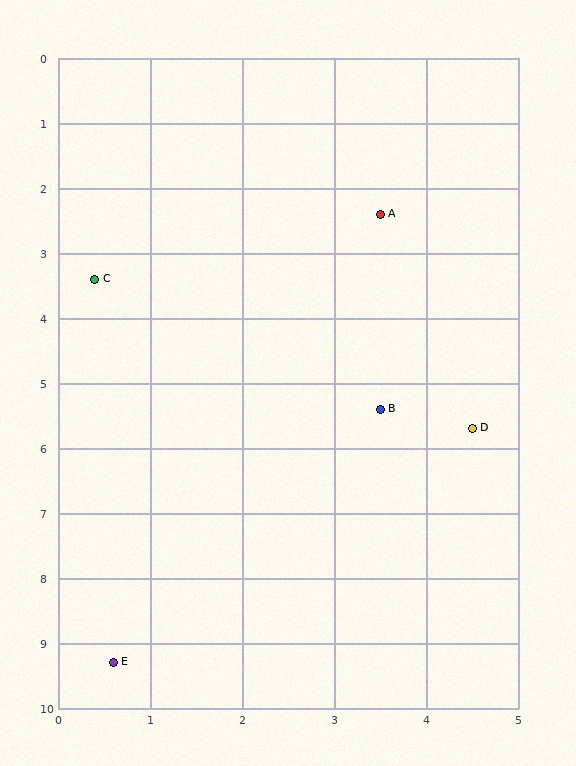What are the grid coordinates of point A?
Point A is at approximately (3.5, 2.4).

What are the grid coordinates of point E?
Point E is at approximately (0.6, 9.3).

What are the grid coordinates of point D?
Point D is at approximately (4.5, 5.7).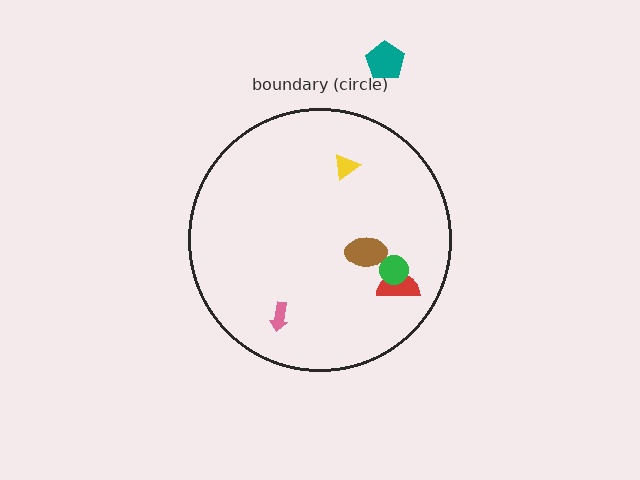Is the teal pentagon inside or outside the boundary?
Outside.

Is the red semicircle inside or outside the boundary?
Inside.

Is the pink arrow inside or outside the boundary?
Inside.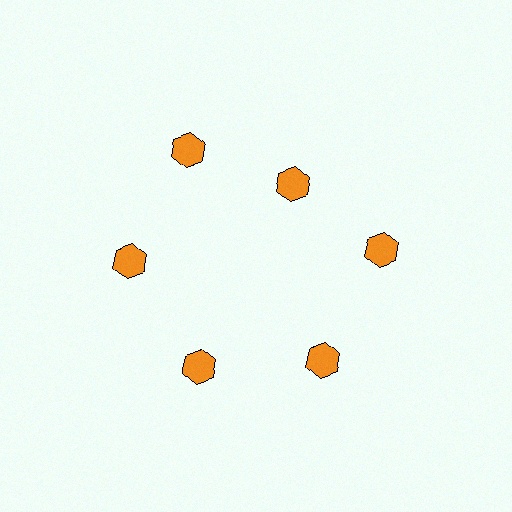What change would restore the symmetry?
The symmetry would be restored by moving it outward, back onto the ring so that all 6 hexagons sit at equal angles and equal distance from the center.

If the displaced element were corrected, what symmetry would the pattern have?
It would have 6-fold rotational symmetry — the pattern would map onto itself every 60 degrees.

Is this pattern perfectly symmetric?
No. The 6 orange hexagons are arranged in a ring, but one element near the 1 o'clock position is pulled inward toward the center, breaking the 6-fold rotational symmetry.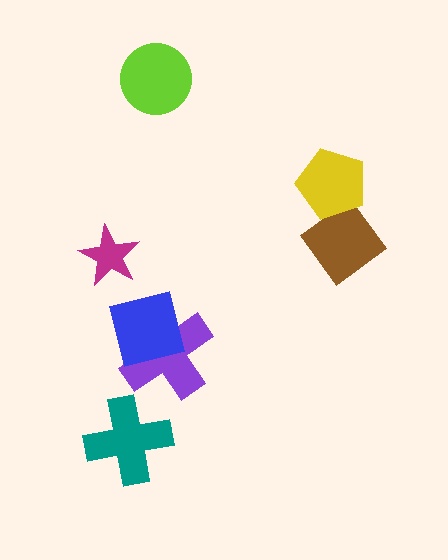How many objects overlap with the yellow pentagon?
1 object overlaps with the yellow pentagon.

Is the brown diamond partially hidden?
Yes, it is partially covered by another shape.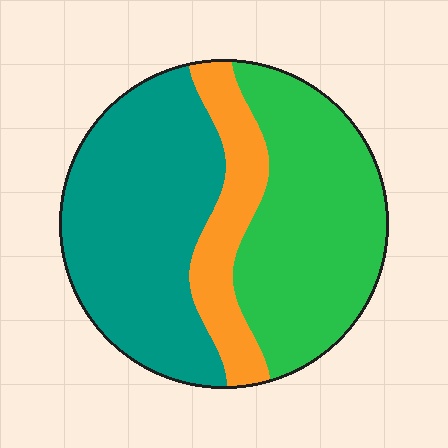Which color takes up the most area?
Teal, at roughly 45%.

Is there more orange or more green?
Green.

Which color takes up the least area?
Orange, at roughly 15%.